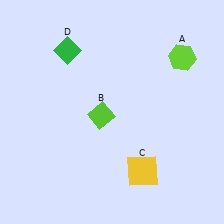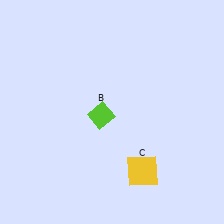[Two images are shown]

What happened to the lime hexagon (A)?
The lime hexagon (A) was removed in Image 2. It was in the top-right area of Image 1.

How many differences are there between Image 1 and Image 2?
There are 2 differences between the two images.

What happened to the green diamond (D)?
The green diamond (D) was removed in Image 2. It was in the top-left area of Image 1.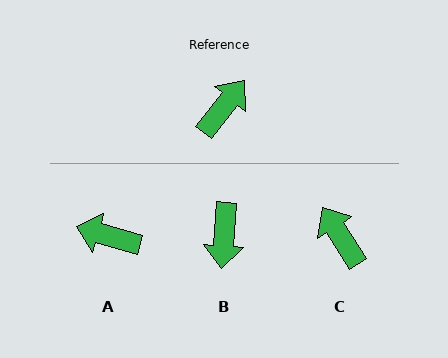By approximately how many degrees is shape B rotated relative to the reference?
Approximately 146 degrees clockwise.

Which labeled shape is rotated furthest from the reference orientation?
B, about 146 degrees away.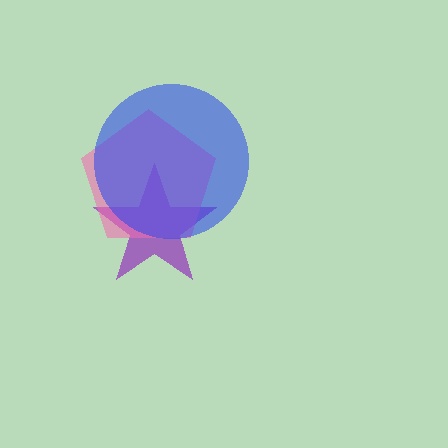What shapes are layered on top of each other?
The layered shapes are: a purple star, a pink pentagon, a blue circle.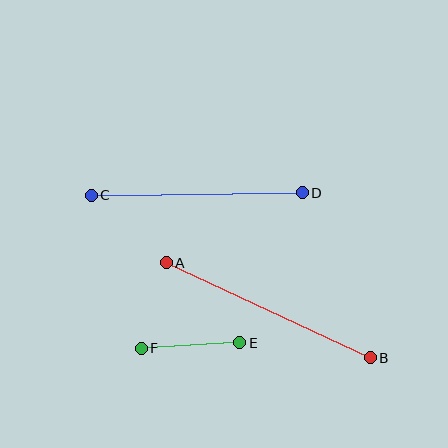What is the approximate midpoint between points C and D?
The midpoint is at approximately (197, 194) pixels.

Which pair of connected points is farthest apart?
Points A and B are farthest apart.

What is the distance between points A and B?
The distance is approximately 225 pixels.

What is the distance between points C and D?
The distance is approximately 211 pixels.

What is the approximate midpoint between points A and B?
The midpoint is at approximately (268, 310) pixels.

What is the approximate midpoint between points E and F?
The midpoint is at approximately (190, 346) pixels.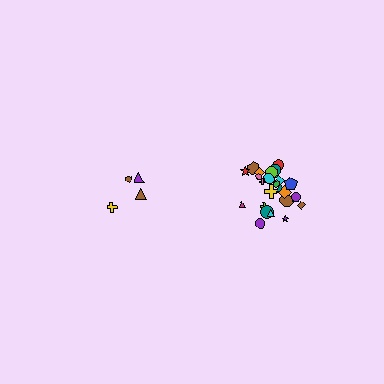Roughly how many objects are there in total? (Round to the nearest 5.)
Roughly 30 objects in total.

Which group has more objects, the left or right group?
The right group.